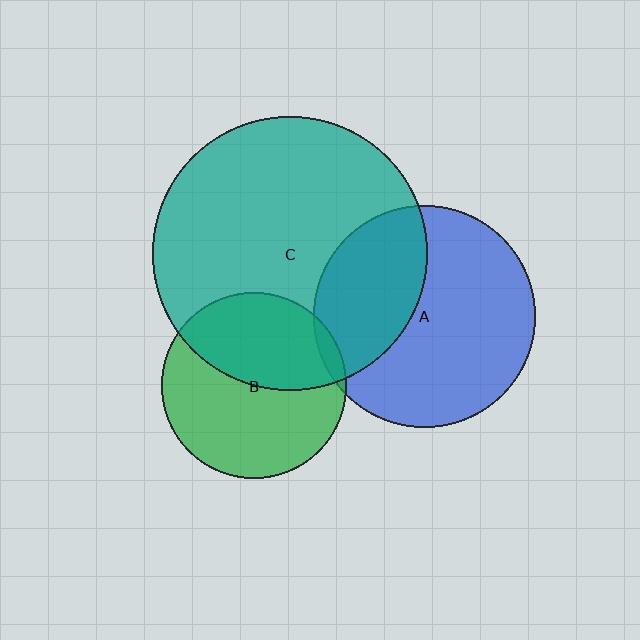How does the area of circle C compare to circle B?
Approximately 2.2 times.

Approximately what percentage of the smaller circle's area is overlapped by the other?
Approximately 5%.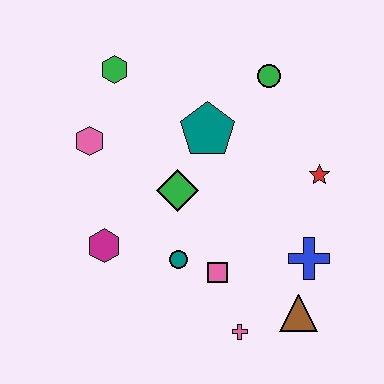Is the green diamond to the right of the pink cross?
No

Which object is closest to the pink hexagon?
The green hexagon is closest to the pink hexagon.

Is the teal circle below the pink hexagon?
Yes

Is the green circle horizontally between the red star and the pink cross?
Yes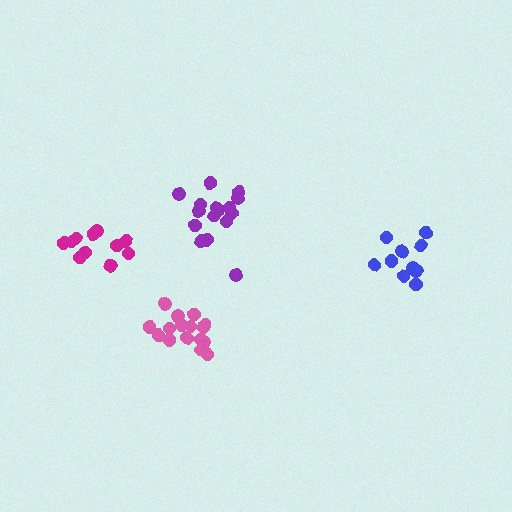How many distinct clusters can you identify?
There are 4 distinct clusters.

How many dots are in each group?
Group 1: 11 dots, Group 2: 16 dots, Group 3: 16 dots, Group 4: 11 dots (54 total).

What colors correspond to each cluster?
The clusters are colored: magenta, pink, purple, blue.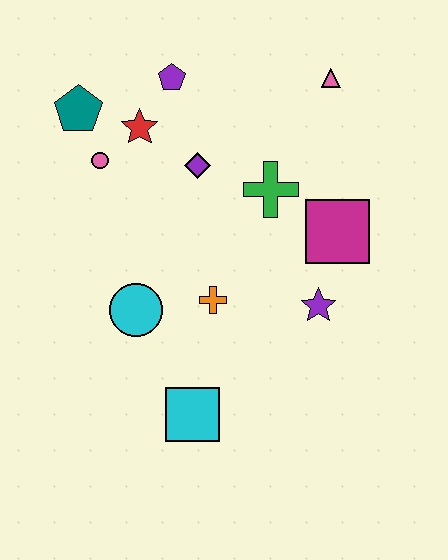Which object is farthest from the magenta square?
The teal pentagon is farthest from the magenta square.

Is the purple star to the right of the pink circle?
Yes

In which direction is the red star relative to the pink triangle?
The red star is to the left of the pink triangle.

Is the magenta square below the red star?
Yes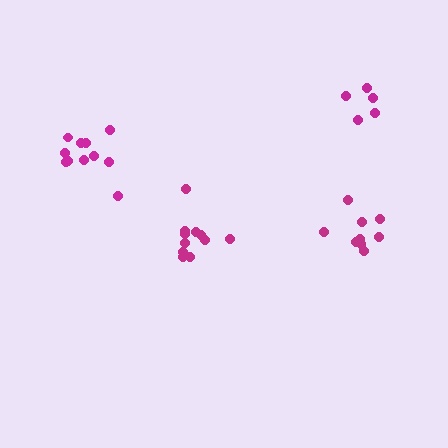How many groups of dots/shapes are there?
There are 4 groups.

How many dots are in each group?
Group 1: 11 dots, Group 2: 5 dots, Group 3: 11 dots, Group 4: 9 dots (36 total).